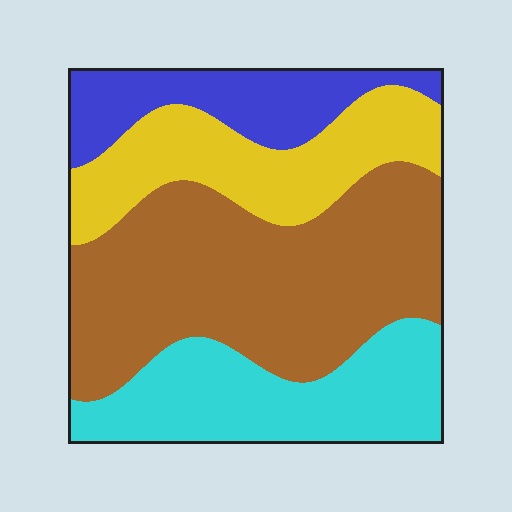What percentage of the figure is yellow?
Yellow covers about 20% of the figure.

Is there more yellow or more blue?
Yellow.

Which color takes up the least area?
Blue, at roughly 15%.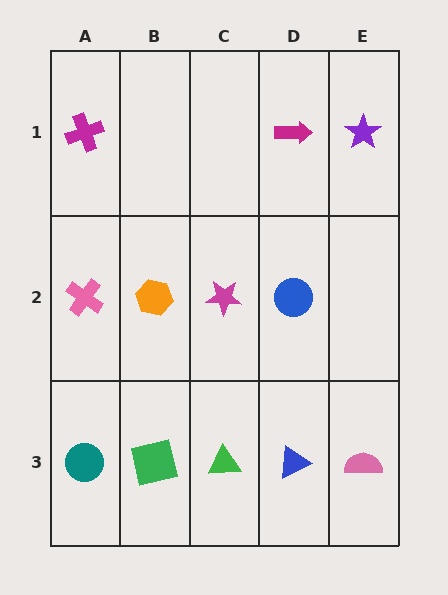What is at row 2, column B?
An orange hexagon.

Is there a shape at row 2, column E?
No, that cell is empty.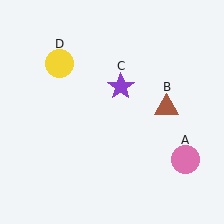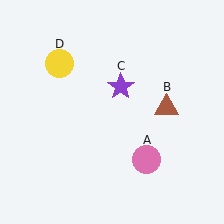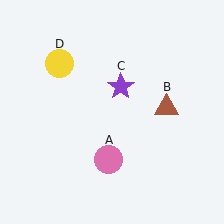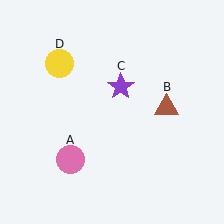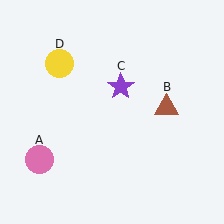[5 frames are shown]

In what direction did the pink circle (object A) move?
The pink circle (object A) moved left.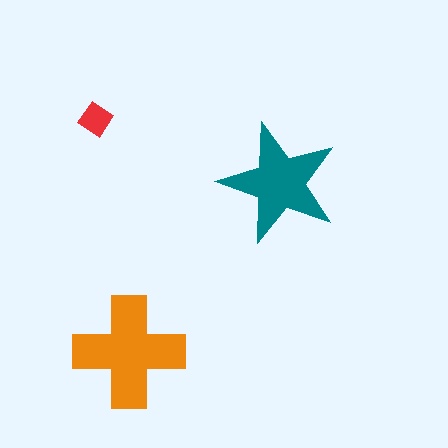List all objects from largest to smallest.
The orange cross, the teal star, the red diamond.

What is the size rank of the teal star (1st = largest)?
2nd.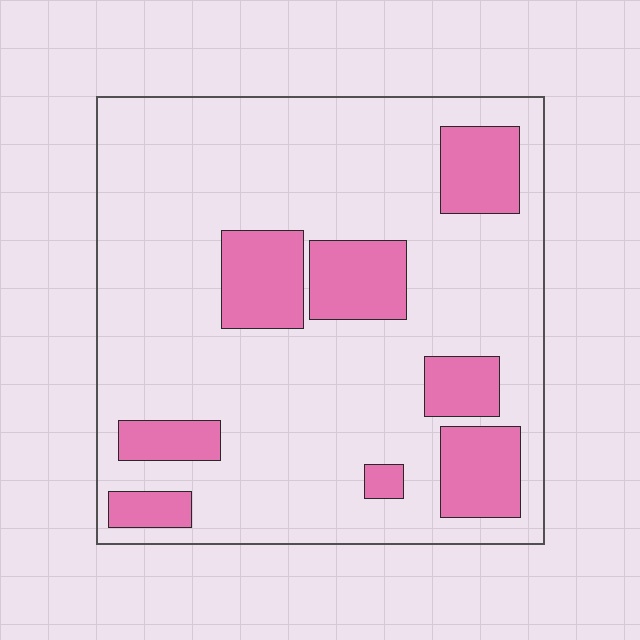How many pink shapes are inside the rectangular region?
8.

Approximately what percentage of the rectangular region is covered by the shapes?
Approximately 20%.